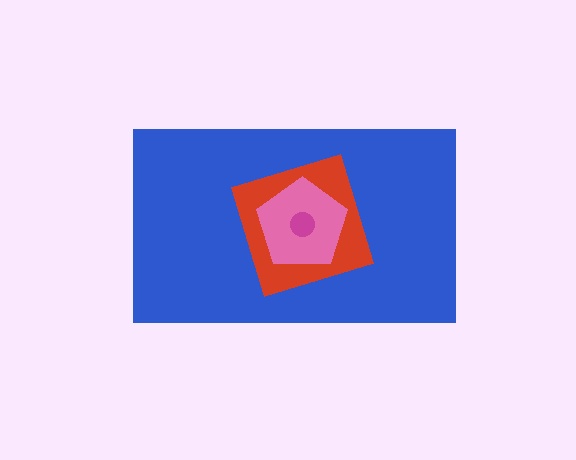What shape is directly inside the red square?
The pink pentagon.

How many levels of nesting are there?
4.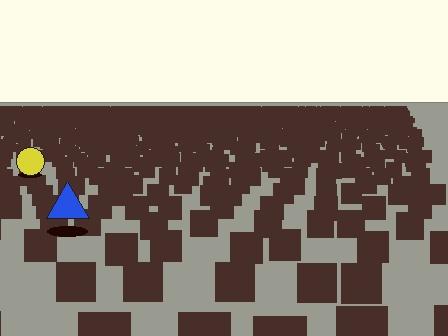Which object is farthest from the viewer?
The yellow circle is farthest from the viewer. It appears smaller and the ground texture around it is denser.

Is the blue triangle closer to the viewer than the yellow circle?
Yes. The blue triangle is closer — you can tell from the texture gradient: the ground texture is coarser near it.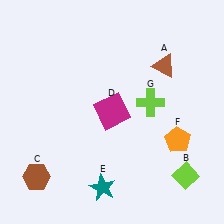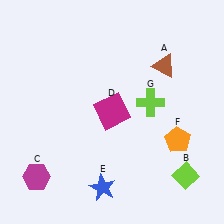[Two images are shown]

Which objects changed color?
C changed from brown to magenta. E changed from teal to blue.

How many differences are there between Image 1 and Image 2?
There are 2 differences between the two images.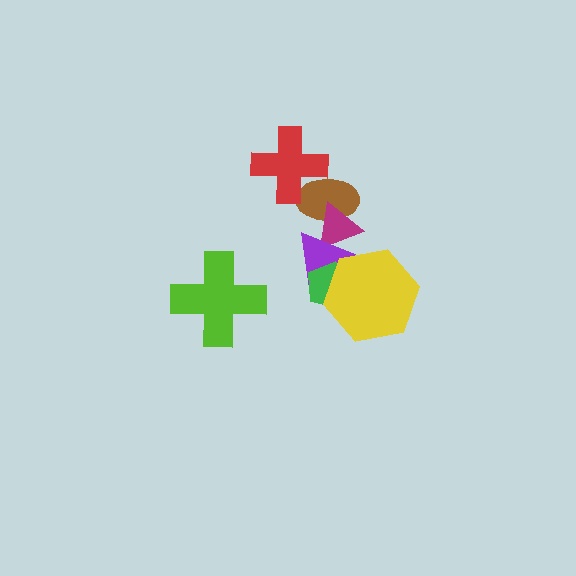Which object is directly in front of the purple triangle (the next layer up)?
The green pentagon is directly in front of the purple triangle.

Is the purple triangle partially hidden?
Yes, it is partially covered by another shape.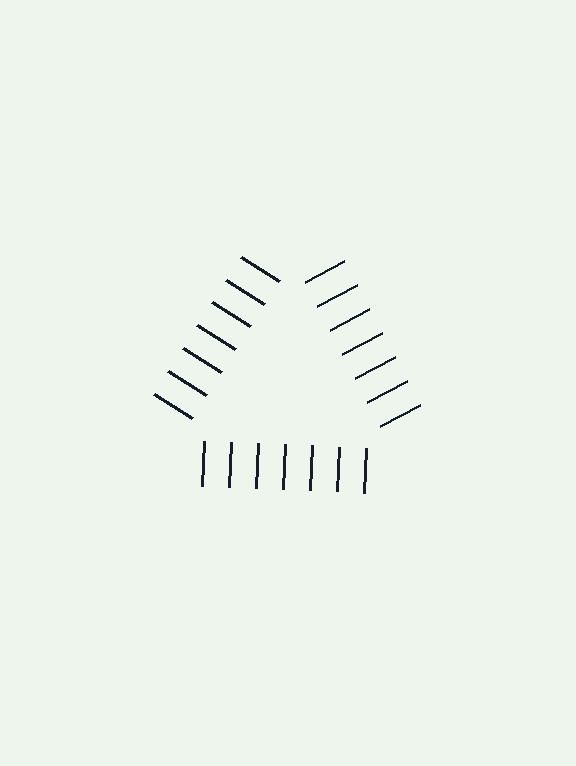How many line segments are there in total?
21 — 7 along each of the 3 edges.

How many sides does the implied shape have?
3 sides — the line-ends trace a triangle.